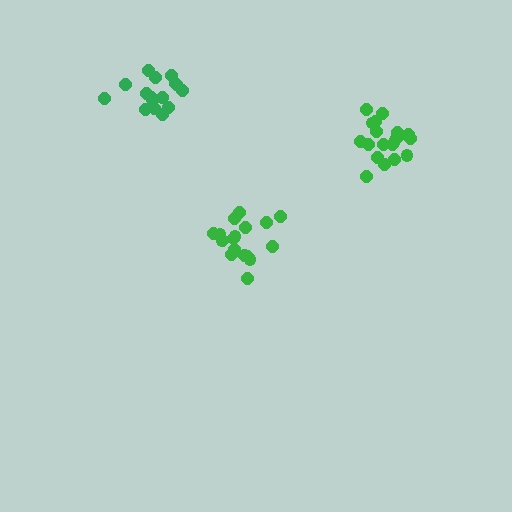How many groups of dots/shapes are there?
There are 3 groups.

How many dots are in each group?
Group 1: 17 dots, Group 2: 18 dots, Group 3: 19 dots (54 total).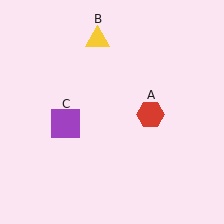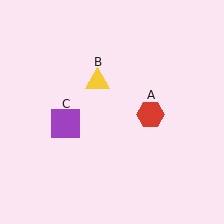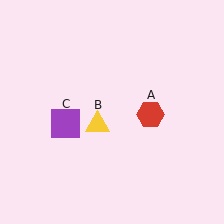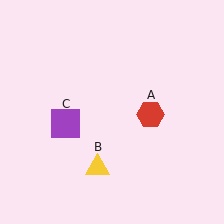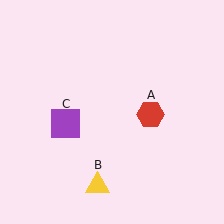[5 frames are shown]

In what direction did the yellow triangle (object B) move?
The yellow triangle (object B) moved down.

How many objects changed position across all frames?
1 object changed position: yellow triangle (object B).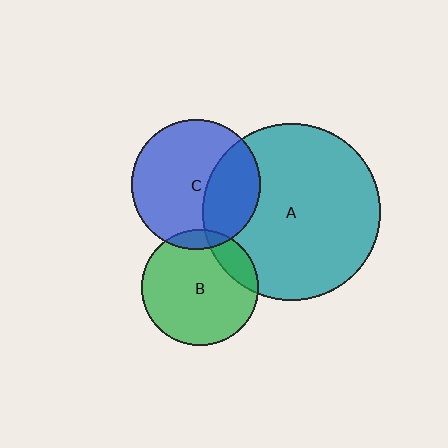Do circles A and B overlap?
Yes.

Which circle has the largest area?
Circle A (teal).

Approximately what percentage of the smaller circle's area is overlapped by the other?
Approximately 15%.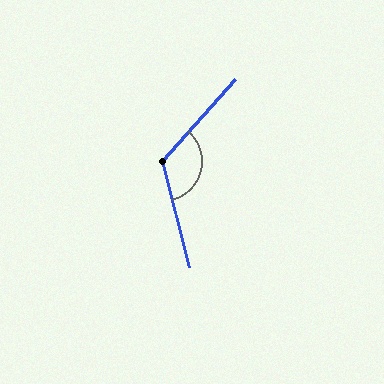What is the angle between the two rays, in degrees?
Approximately 124 degrees.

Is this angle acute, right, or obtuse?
It is obtuse.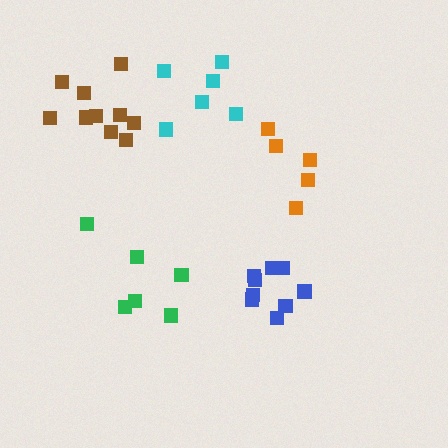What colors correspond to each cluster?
The clusters are colored: blue, brown, green, orange, cyan.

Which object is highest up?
The cyan cluster is topmost.